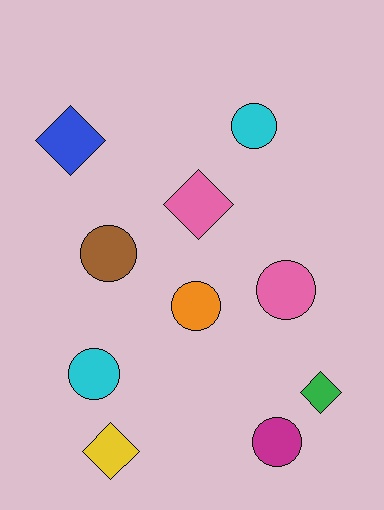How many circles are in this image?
There are 6 circles.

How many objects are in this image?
There are 10 objects.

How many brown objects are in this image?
There is 1 brown object.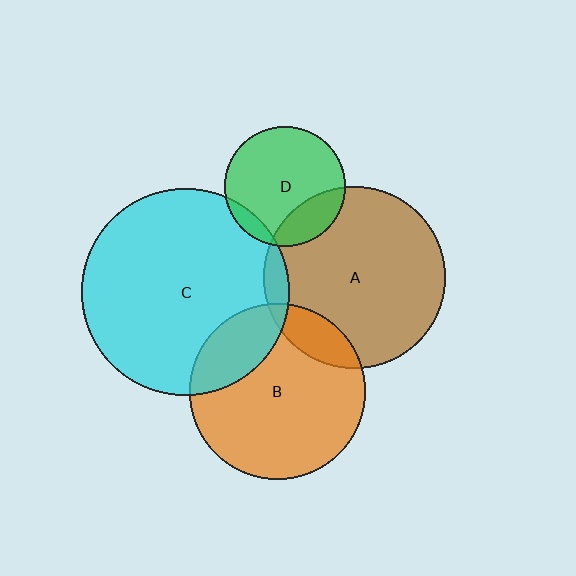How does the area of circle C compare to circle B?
Approximately 1.4 times.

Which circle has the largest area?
Circle C (cyan).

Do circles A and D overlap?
Yes.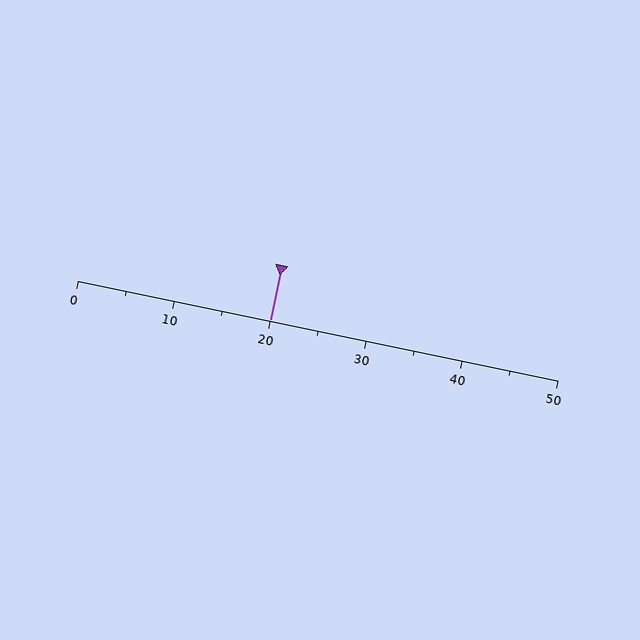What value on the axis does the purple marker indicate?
The marker indicates approximately 20.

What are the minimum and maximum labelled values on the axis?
The axis runs from 0 to 50.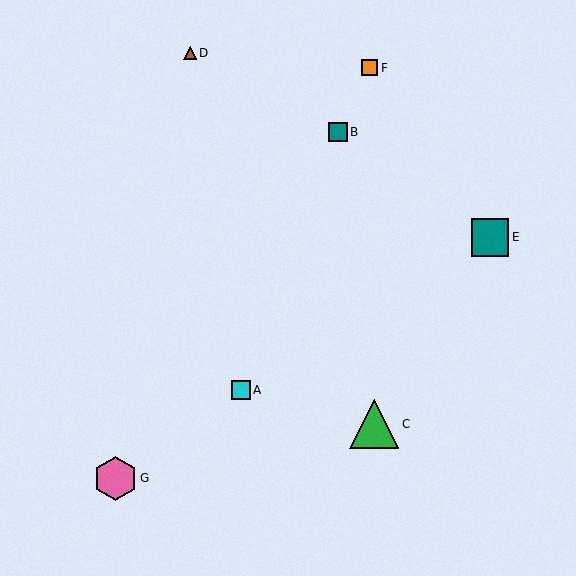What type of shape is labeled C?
Shape C is a green triangle.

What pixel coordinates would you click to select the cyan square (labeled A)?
Click at (241, 390) to select the cyan square A.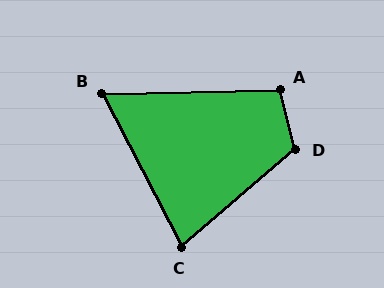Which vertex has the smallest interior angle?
B, at approximately 64 degrees.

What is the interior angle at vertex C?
Approximately 77 degrees (acute).